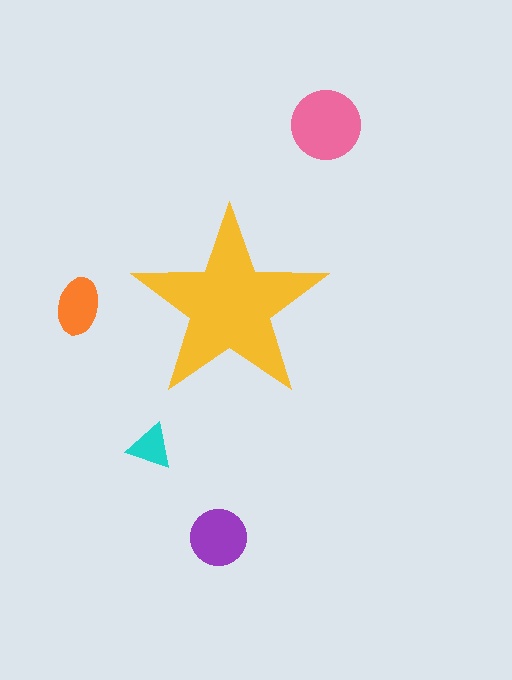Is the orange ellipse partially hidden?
No, the orange ellipse is fully visible.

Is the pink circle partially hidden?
No, the pink circle is fully visible.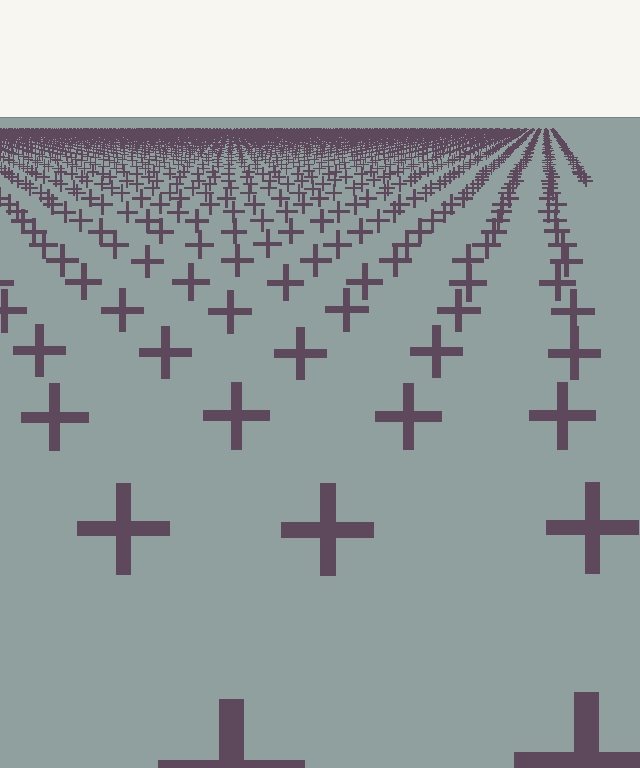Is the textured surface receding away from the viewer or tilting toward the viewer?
The surface is receding away from the viewer. Texture elements get smaller and denser toward the top.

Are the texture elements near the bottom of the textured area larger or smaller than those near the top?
Larger. Near the bottom, elements are closer to the viewer and appear at a bigger on-screen size.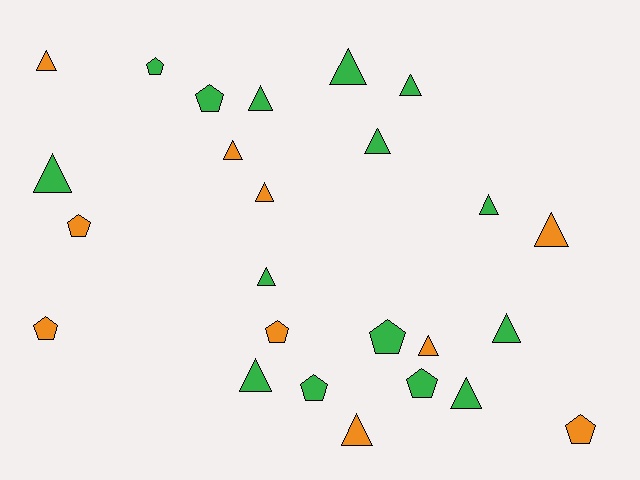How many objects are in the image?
There are 25 objects.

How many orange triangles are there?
There are 6 orange triangles.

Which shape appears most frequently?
Triangle, with 16 objects.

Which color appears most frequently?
Green, with 15 objects.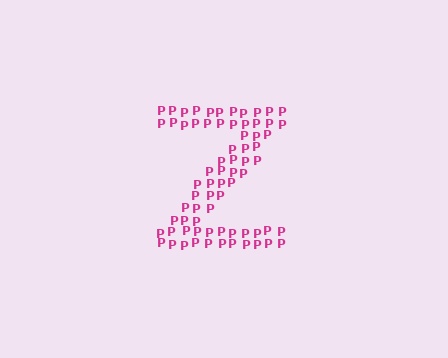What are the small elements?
The small elements are letter P's.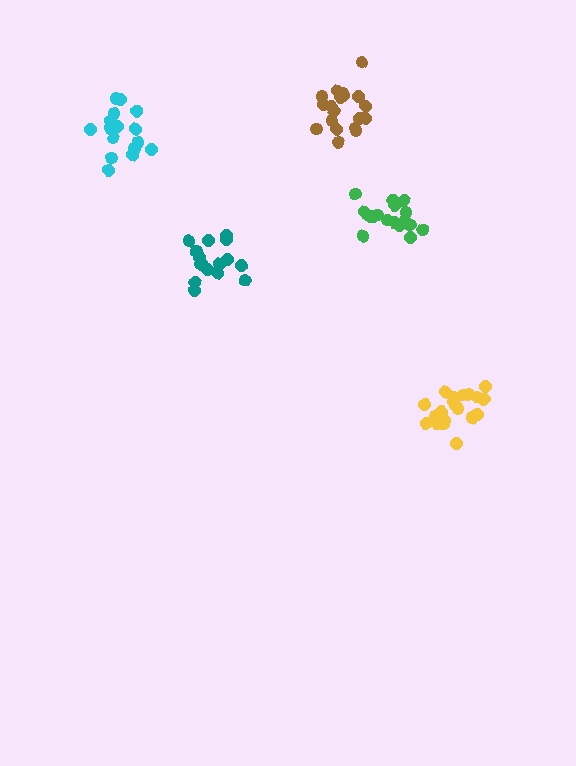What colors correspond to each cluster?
The clusters are colored: brown, cyan, teal, yellow, green.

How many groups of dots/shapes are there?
There are 5 groups.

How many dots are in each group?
Group 1: 19 dots, Group 2: 17 dots, Group 3: 16 dots, Group 4: 20 dots, Group 5: 18 dots (90 total).